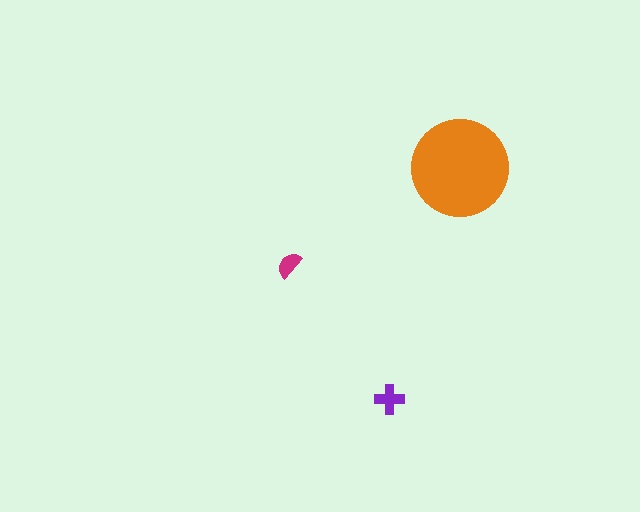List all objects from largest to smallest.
The orange circle, the purple cross, the magenta semicircle.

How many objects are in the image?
There are 3 objects in the image.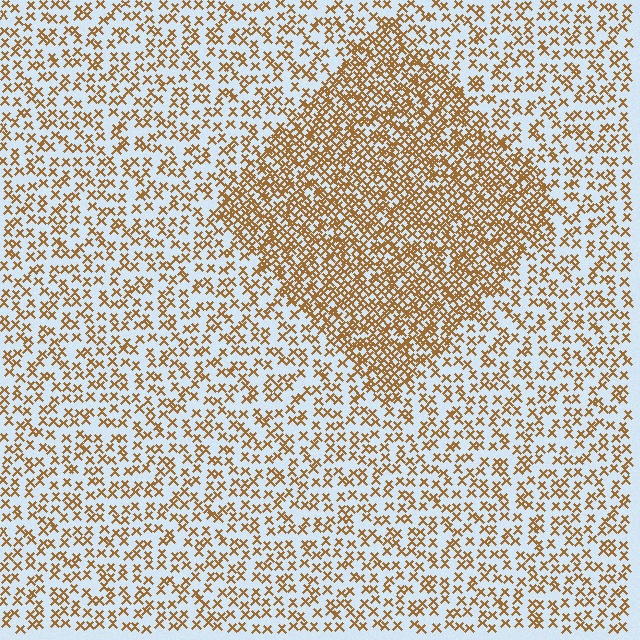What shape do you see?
I see a diamond.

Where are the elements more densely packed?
The elements are more densely packed inside the diamond boundary.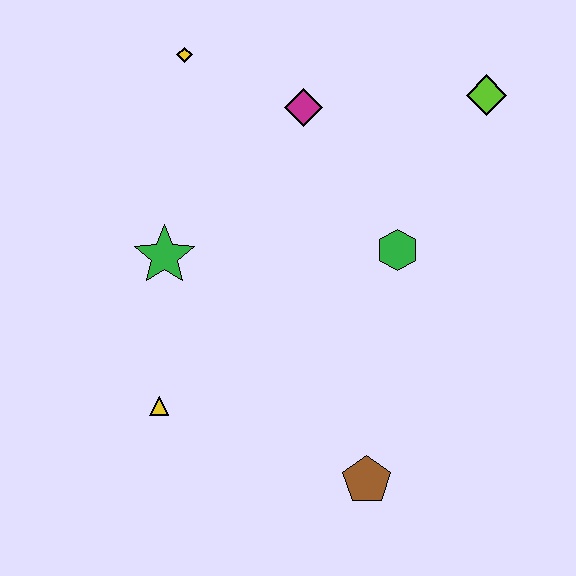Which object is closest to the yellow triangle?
The green star is closest to the yellow triangle.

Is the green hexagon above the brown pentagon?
Yes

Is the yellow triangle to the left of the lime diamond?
Yes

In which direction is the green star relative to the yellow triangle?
The green star is above the yellow triangle.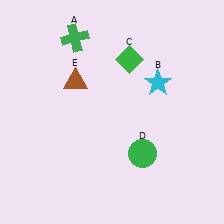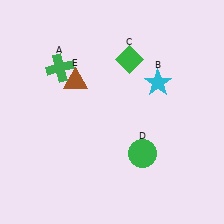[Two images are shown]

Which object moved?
The green cross (A) moved down.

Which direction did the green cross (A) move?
The green cross (A) moved down.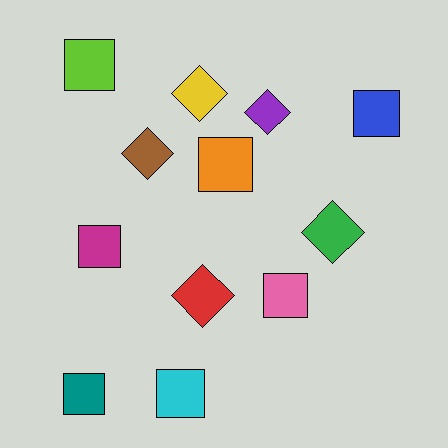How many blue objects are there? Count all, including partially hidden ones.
There is 1 blue object.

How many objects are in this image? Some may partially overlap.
There are 12 objects.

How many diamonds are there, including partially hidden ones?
There are 5 diamonds.